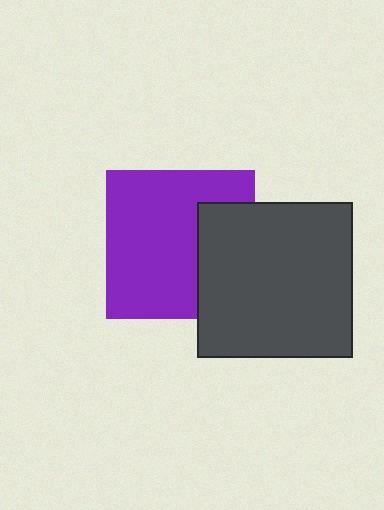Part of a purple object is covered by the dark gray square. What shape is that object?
It is a square.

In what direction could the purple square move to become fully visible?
The purple square could move left. That would shift it out from behind the dark gray square entirely.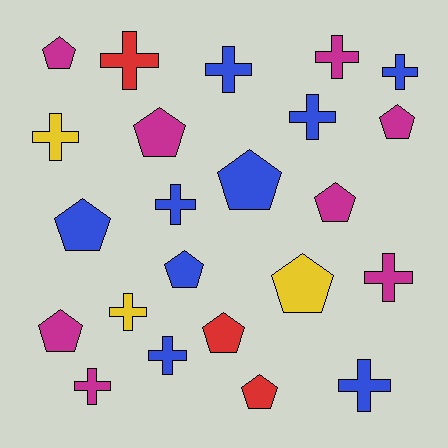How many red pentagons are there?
There are 2 red pentagons.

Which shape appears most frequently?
Cross, with 12 objects.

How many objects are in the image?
There are 23 objects.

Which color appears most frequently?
Blue, with 9 objects.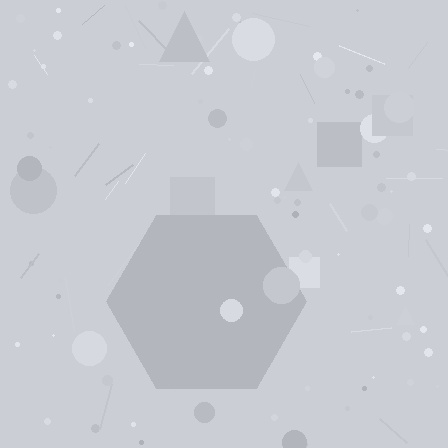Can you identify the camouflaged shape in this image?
The camouflaged shape is a hexagon.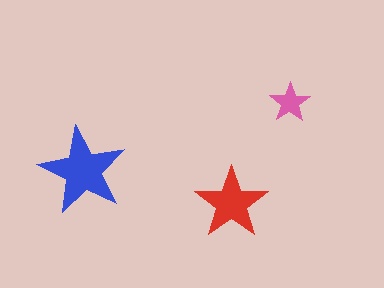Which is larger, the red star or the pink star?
The red one.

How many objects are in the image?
There are 3 objects in the image.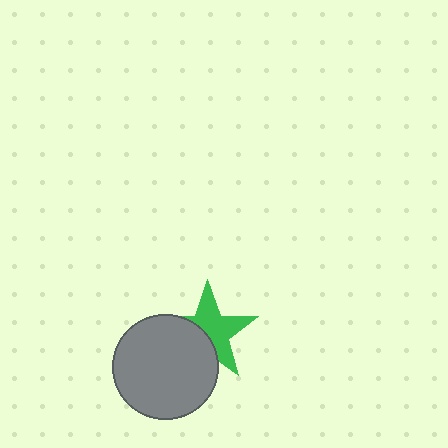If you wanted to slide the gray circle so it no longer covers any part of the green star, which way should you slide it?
Slide it toward the lower-left — that is the most direct way to separate the two shapes.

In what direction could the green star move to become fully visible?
The green star could move toward the upper-right. That would shift it out from behind the gray circle entirely.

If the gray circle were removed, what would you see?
You would see the complete green star.